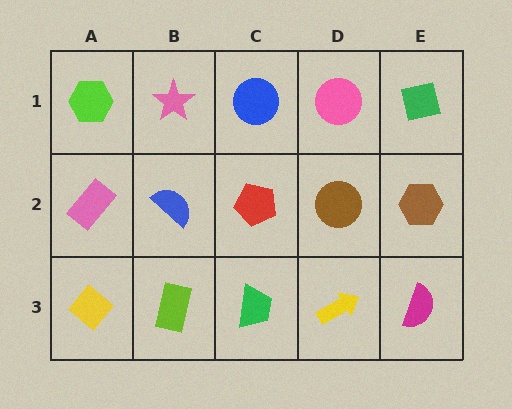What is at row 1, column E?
A green square.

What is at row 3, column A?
A yellow diamond.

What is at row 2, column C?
A red pentagon.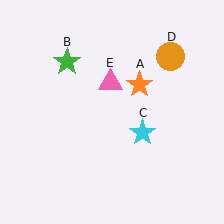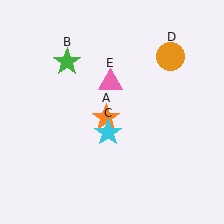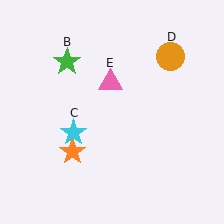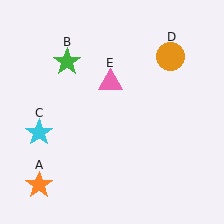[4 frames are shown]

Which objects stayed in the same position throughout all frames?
Green star (object B) and orange circle (object D) and pink triangle (object E) remained stationary.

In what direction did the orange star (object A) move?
The orange star (object A) moved down and to the left.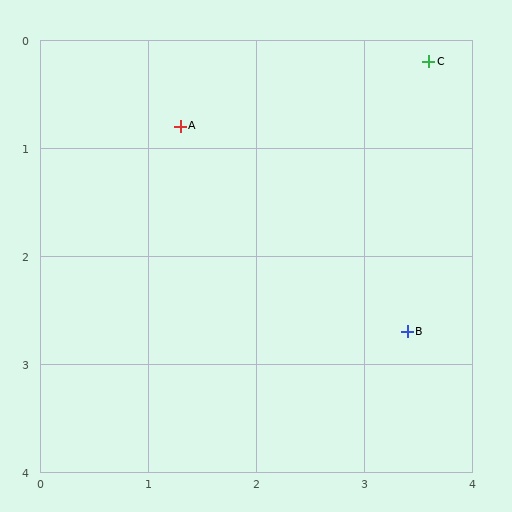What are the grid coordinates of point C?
Point C is at approximately (3.6, 0.2).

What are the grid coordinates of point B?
Point B is at approximately (3.4, 2.7).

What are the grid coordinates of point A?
Point A is at approximately (1.3, 0.8).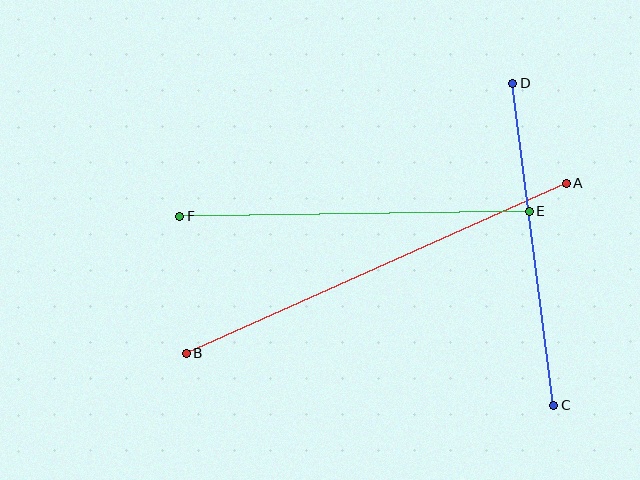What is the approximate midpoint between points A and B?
The midpoint is at approximately (376, 268) pixels.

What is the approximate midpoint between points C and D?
The midpoint is at approximately (533, 244) pixels.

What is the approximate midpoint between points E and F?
The midpoint is at approximately (354, 213) pixels.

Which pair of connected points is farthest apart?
Points A and B are farthest apart.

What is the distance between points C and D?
The distance is approximately 325 pixels.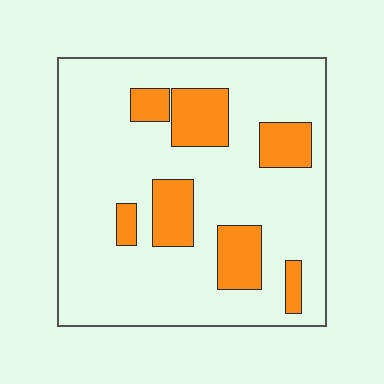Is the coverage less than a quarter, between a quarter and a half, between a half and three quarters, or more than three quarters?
Less than a quarter.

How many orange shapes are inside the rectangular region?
7.